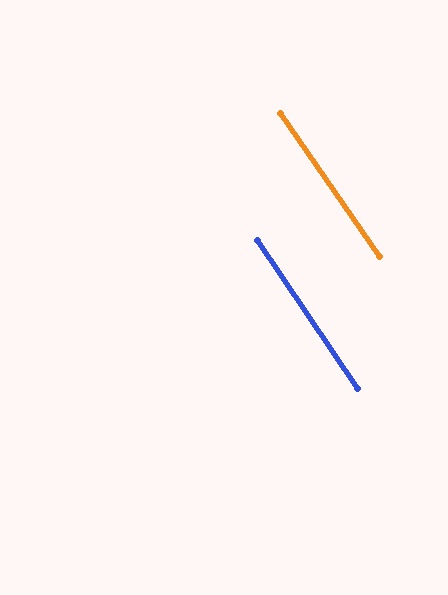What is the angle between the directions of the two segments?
Approximately 1 degree.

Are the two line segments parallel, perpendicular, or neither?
Parallel — their directions differ by only 0.9°.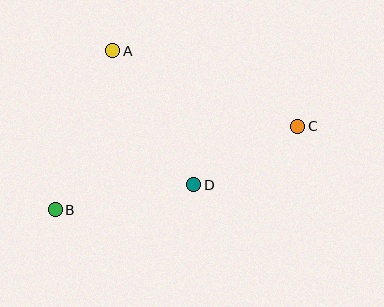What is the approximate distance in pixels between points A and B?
The distance between A and B is approximately 169 pixels.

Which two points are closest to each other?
Points C and D are closest to each other.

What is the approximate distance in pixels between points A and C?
The distance between A and C is approximately 200 pixels.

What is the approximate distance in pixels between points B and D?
The distance between B and D is approximately 141 pixels.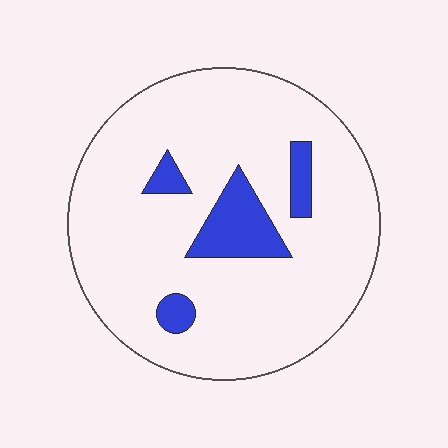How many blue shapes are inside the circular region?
4.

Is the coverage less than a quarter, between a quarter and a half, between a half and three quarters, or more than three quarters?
Less than a quarter.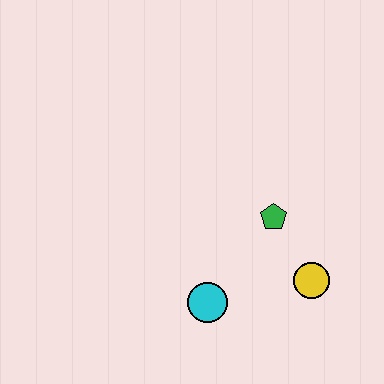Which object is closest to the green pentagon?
The yellow circle is closest to the green pentagon.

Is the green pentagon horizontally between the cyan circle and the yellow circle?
Yes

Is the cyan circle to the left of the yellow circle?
Yes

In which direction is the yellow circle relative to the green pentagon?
The yellow circle is below the green pentagon.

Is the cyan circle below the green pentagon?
Yes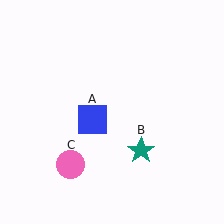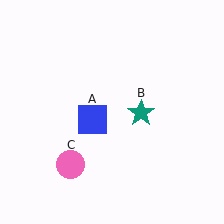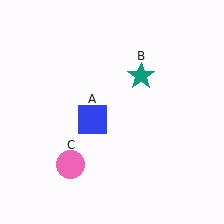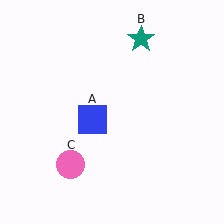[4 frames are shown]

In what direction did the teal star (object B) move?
The teal star (object B) moved up.